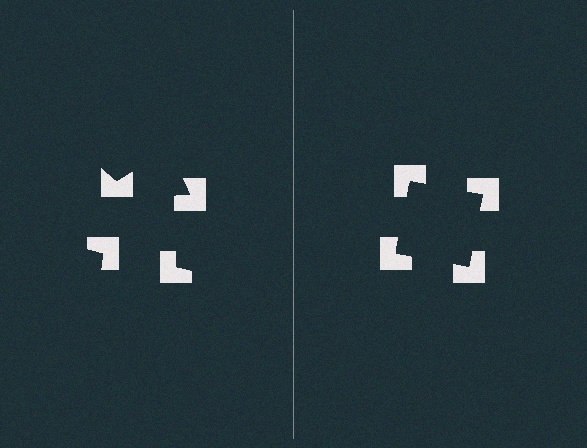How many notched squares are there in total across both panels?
8 — 4 on each side.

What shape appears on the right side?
An illusory square.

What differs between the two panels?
The notched squares are positioned identically on both sides; only the wedge orientations differ. On the right they align to a square; on the left they are misaligned.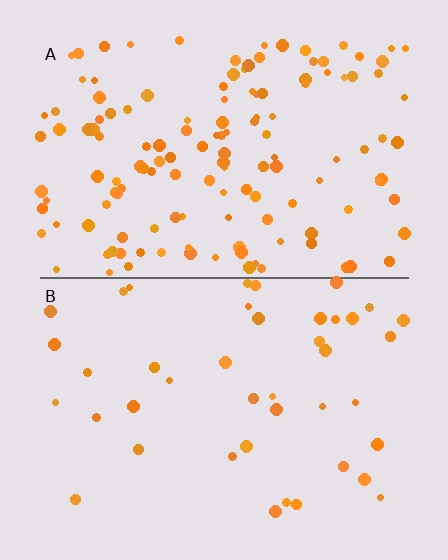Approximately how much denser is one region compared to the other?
Approximately 3.2× — region A over region B.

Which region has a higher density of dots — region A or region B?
A (the top).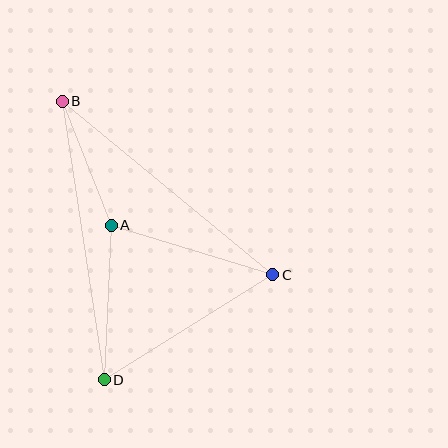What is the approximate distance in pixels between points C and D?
The distance between C and D is approximately 199 pixels.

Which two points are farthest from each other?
Points B and D are farthest from each other.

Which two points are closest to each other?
Points A and B are closest to each other.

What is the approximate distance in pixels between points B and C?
The distance between B and C is approximately 273 pixels.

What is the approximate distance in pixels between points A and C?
The distance between A and C is approximately 169 pixels.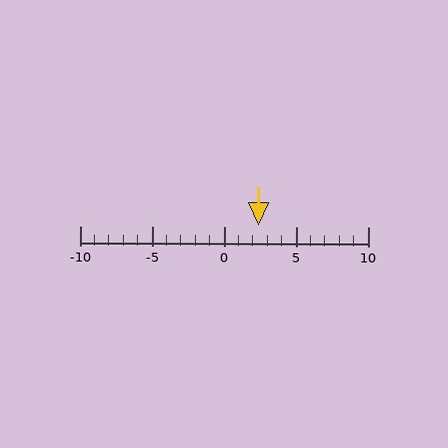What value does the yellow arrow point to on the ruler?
The yellow arrow points to approximately 2.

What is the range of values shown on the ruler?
The ruler shows values from -10 to 10.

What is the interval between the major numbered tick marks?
The major tick marks are spaced 5 units apart.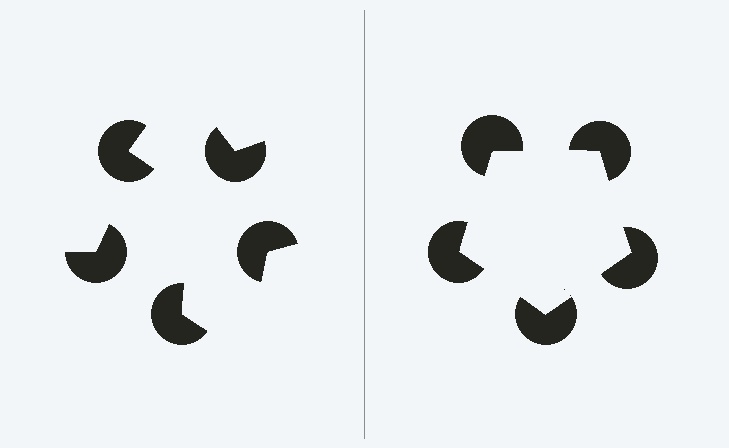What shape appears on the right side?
An illusory pentagon.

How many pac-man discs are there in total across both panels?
10 — 5 on each side.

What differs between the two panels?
The pac-man discs are positioned identically on both sides; only the wedge orientations differ. On the right they align to a pentagon; on the left they are misaligned.